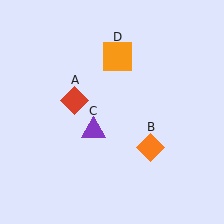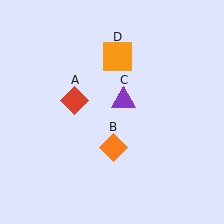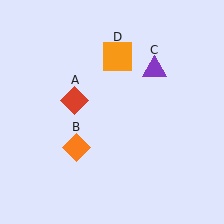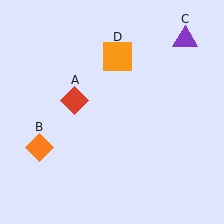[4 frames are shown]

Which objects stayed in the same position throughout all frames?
Red diamond (object A) and orange square (object D) remained stationary.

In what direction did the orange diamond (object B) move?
The orange diamond (object B) moved left.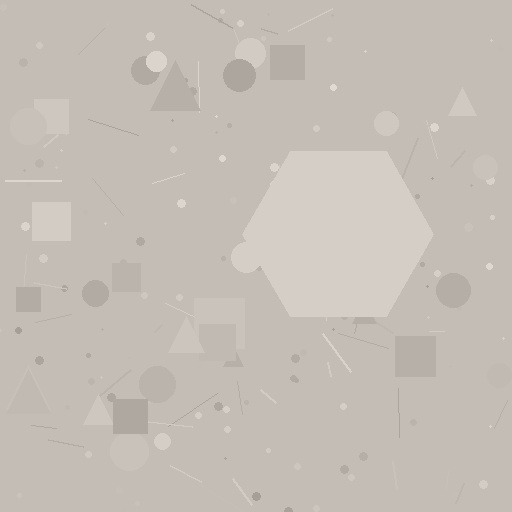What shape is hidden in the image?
A hexagon is hidden in the image.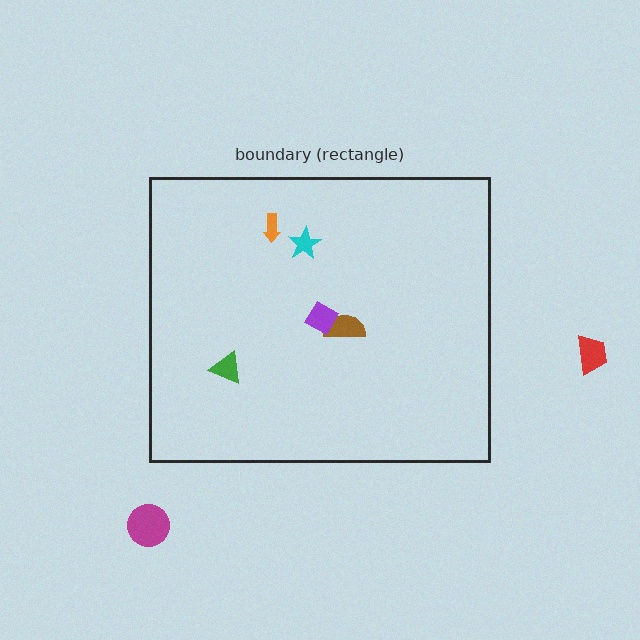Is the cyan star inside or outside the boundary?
Inside.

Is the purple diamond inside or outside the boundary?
Inside.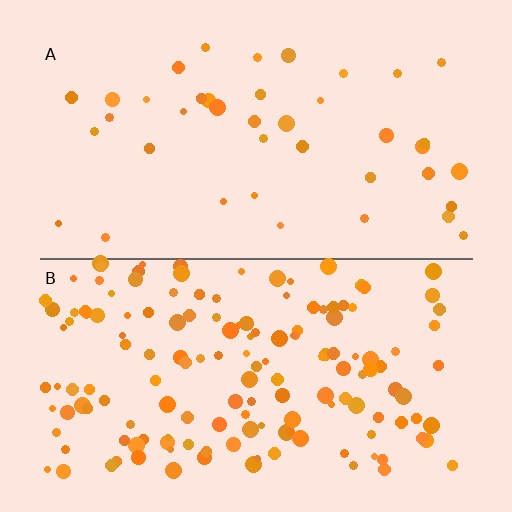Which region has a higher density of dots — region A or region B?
B (the bottom).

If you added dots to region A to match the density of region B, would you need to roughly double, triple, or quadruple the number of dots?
Approximately quadruple.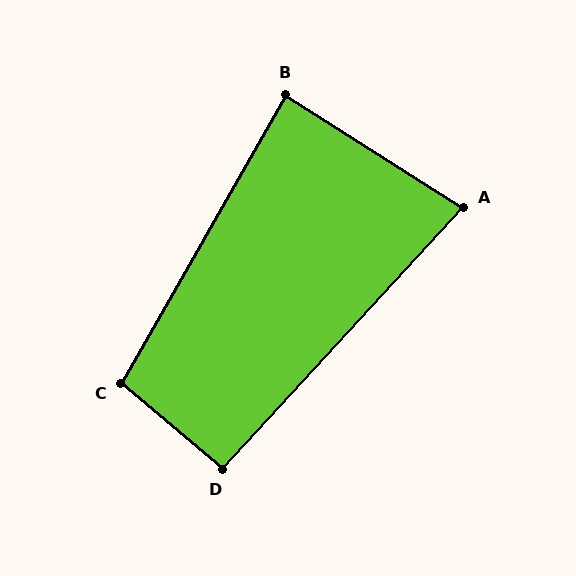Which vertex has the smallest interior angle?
A, at approximately 80 degrees.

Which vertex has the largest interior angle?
C, at approximately 100 degrees.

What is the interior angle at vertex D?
Approximately 92 degrees (approximately right).